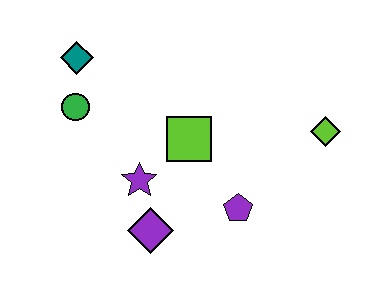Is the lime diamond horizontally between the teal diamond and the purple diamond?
No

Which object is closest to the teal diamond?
The green circle is closest to the teal diamond.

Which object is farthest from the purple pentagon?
The teal diamond is farthest from the purple pentagon.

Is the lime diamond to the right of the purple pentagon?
Yes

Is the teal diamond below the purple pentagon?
No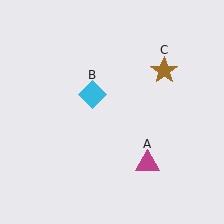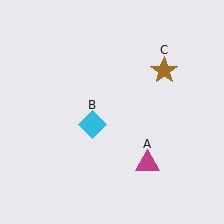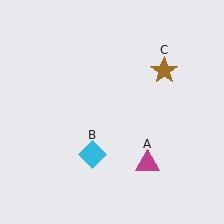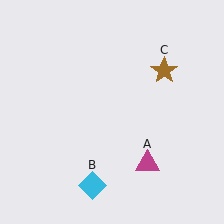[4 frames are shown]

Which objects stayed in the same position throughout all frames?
Magenta triangle (object A) and brown star (object C) remained stationary.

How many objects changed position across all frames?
1 object changed position: cyan diamond (object B).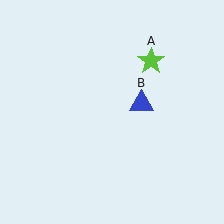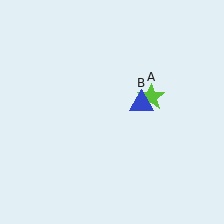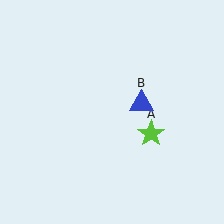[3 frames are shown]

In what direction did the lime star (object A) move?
The lime star (object A) moved down.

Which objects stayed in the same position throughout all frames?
Blue triangle (object B) remained stationary.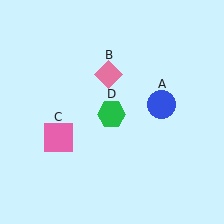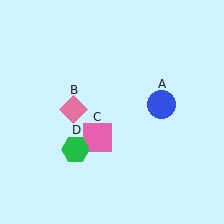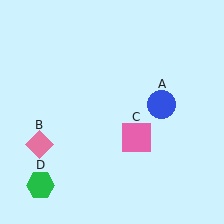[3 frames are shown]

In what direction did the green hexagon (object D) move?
The green hexagon (object D) moved down and to the left.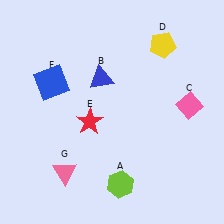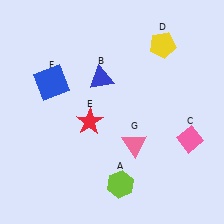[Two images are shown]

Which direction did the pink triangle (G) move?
The pink triangle (G) moved right.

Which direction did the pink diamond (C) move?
The pink diamond (C) moved down.